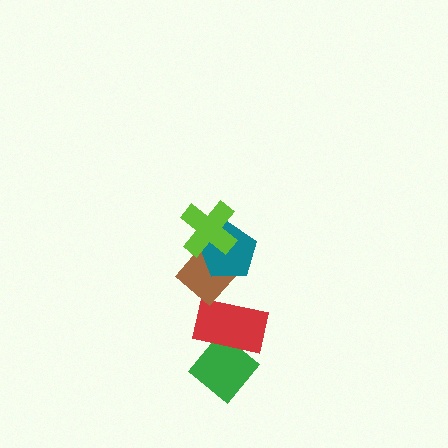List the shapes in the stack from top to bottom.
From top to bottom: the lime cross, the teal pentagon, the brown diamond, the red rectangle, the green diamond.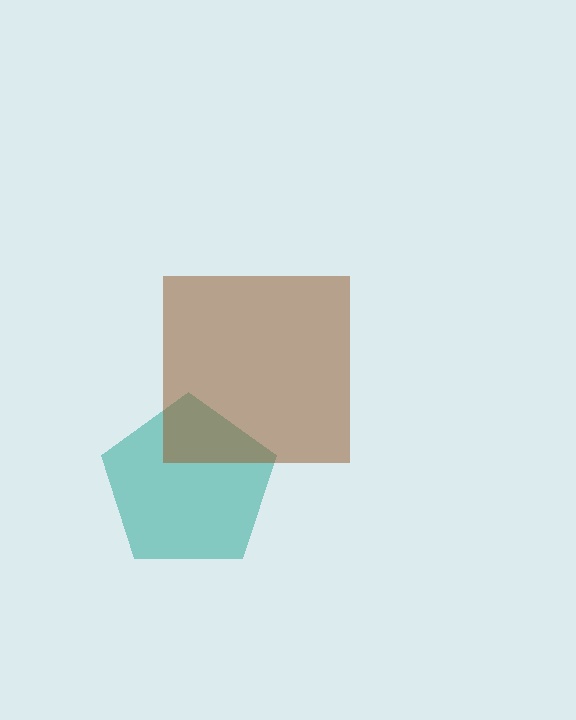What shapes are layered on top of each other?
The layered shapes are: a teal pentagon, a brown square.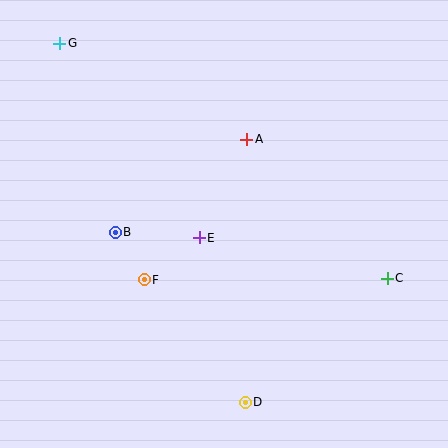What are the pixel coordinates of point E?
Point E is at (199, 238).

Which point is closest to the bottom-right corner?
Point C is closest to the bottom-right corner.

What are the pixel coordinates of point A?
Point A is at (247, 139).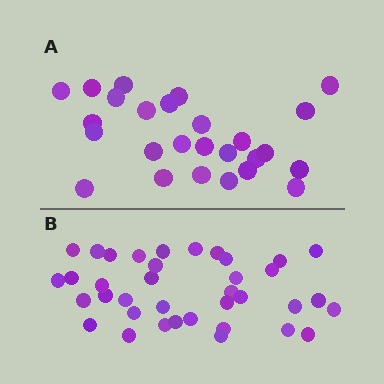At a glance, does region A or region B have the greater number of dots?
Region B (the bottom region) has more dots.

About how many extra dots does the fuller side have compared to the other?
Region B has roughly 12 or so more dots than region A.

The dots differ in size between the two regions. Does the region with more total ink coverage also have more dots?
No. Region A has more total ink coverage because its dots are larger, but region B actually contains more individual dots. Total area can be misleading — the number of items is what matters here.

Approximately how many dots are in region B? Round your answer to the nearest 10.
About 40 dots. (The exact count is 37, which rounds to 40.)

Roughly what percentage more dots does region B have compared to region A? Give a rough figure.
About 40% more.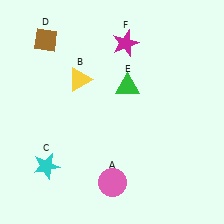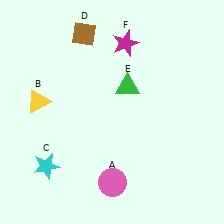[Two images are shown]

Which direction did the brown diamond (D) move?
The brown diamond (D) moved right.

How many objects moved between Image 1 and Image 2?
2 objects moved between the two images.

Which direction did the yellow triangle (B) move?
The yellow triangle (B) moved left.